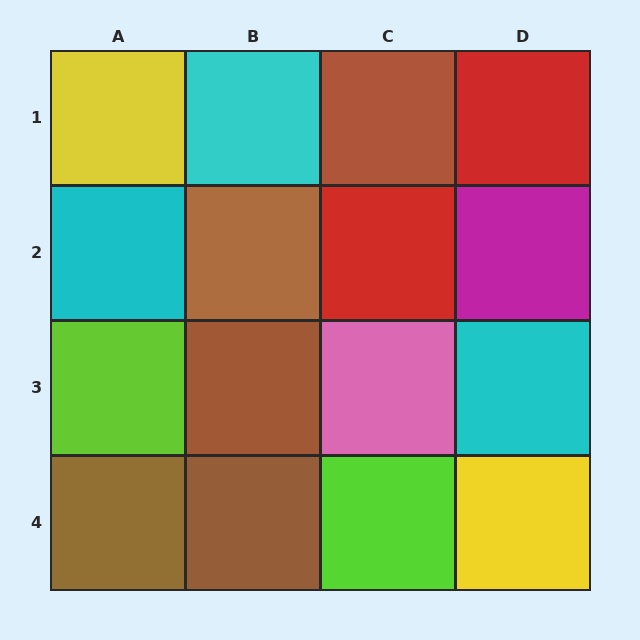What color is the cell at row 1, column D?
Red.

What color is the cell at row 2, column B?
Brown.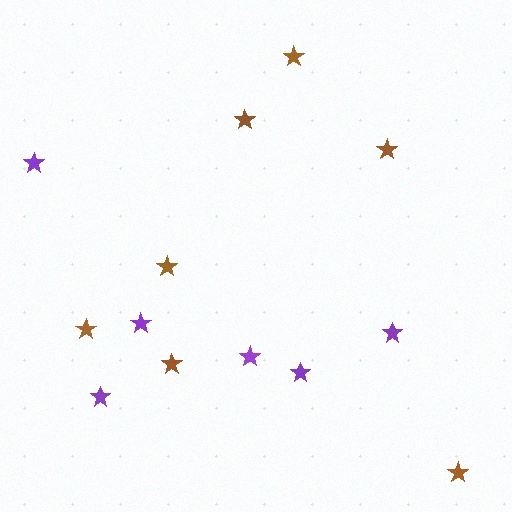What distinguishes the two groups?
There are 2 groups: one group of brown stars (7) and one group of purple stars (6).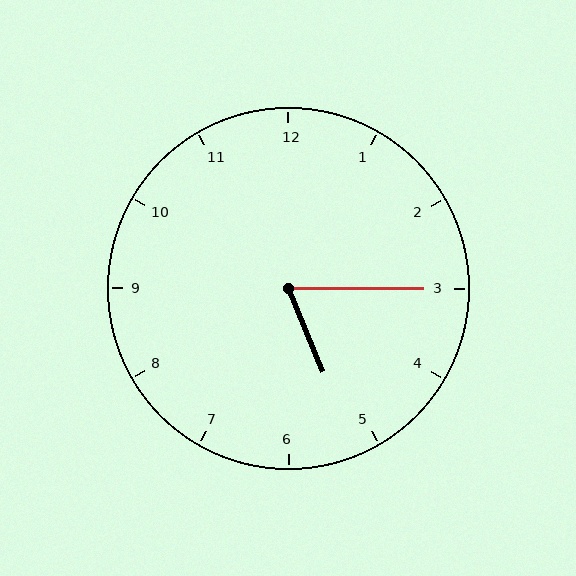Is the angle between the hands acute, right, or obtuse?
It is acute.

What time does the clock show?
5:15.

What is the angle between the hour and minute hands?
Approximately 68 degrees.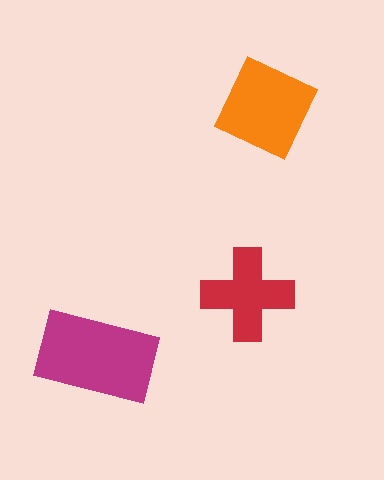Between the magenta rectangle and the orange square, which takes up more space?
The magenta rectangle.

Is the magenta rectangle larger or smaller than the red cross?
Larger.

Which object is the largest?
The magenta rectangle.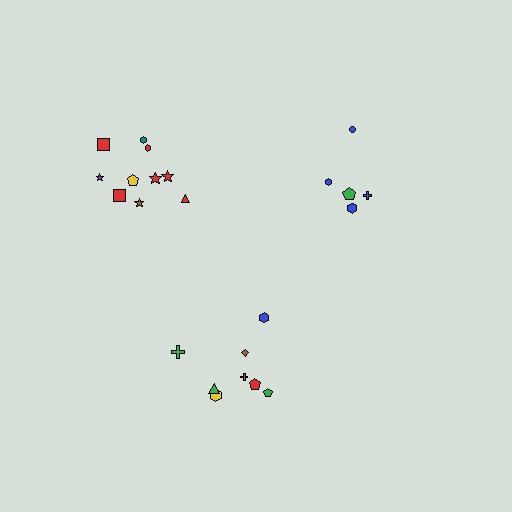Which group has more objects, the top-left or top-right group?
The top-left group.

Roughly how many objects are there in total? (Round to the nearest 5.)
Roughly 25 objects in total.